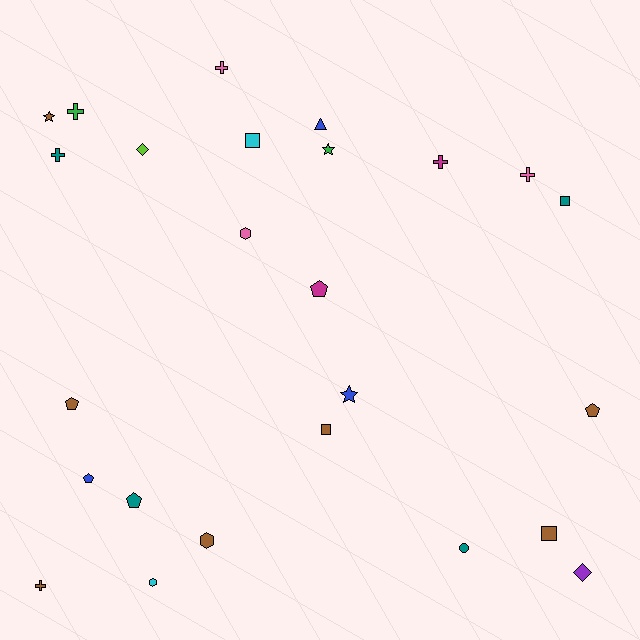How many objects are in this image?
There are 25 objects.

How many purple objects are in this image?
There is 1 purple object.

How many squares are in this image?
There are 4 squares.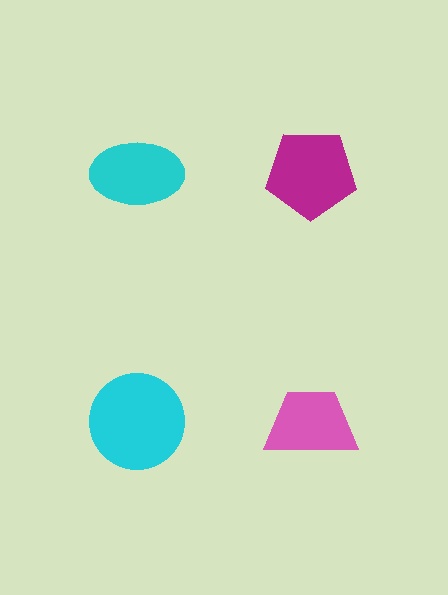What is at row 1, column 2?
A magenta pentagon.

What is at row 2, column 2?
A pink trapezoid.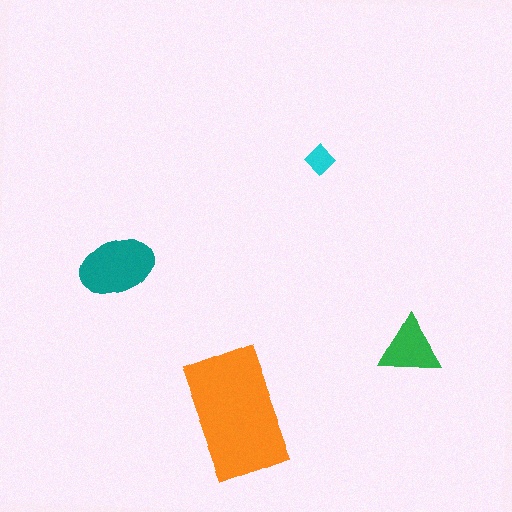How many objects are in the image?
There are 4 objects in the image.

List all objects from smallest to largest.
The cyan diamond, the green triangle, the teal ellipse, the orange rectangle.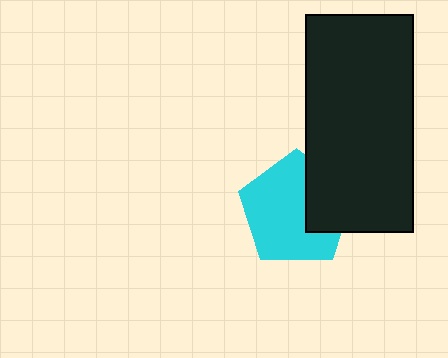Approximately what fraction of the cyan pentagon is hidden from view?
Roughly 30% of the cyan pentagon is hidden behind the black rectangle.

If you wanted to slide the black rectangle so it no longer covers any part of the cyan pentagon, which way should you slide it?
Slide it right — that is the most direct way to separate the two shapes.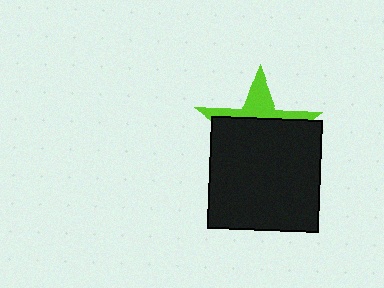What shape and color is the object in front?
The object in front is a black rectangle.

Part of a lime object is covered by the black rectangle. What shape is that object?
It is a star.